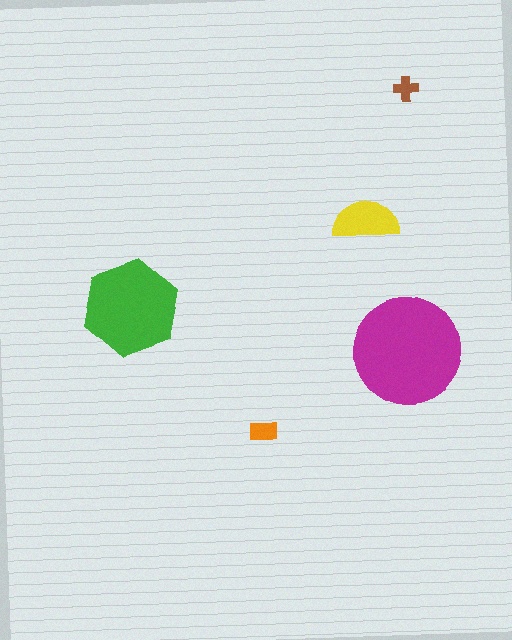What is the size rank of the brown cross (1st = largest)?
5th.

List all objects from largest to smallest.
The magenta circle, the green hexagon, the yellow semicircle, the orange rectangle, the brown cross.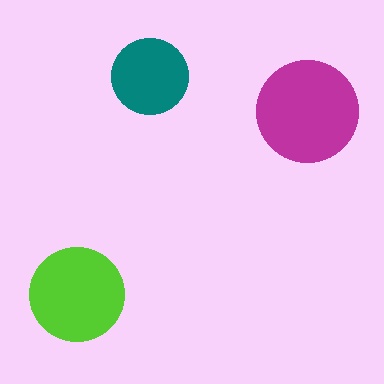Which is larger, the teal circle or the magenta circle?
The magenta one.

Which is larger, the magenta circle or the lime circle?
The magenta one.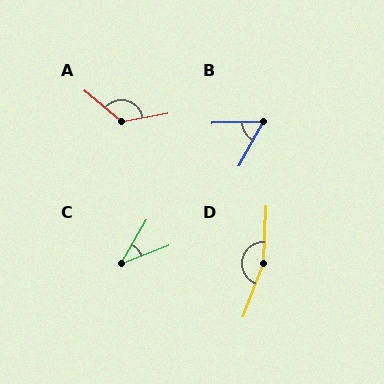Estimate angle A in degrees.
Approximately 129 degrees.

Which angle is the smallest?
C, at approximately 38 degrees.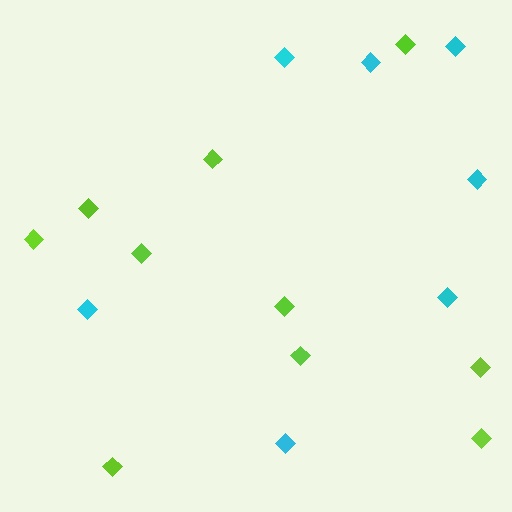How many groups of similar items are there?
There are 2 groups: one group of lime diamonds (10) and one group of cyan diamonds (7).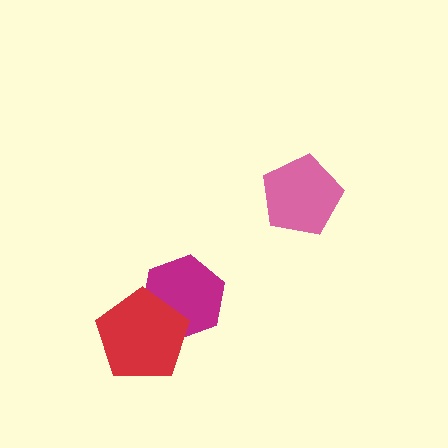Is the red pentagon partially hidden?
No, no other shape covers it.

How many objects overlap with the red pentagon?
1 object overlaps with the red pentagon.